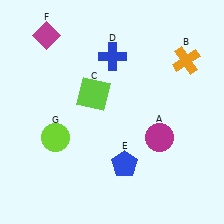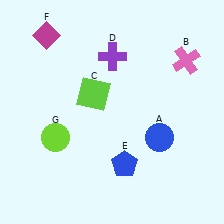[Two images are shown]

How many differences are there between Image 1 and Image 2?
There are 3 differences between the two images.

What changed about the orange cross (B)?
In Image 1, B is orange. In Image 2, it changed to pink.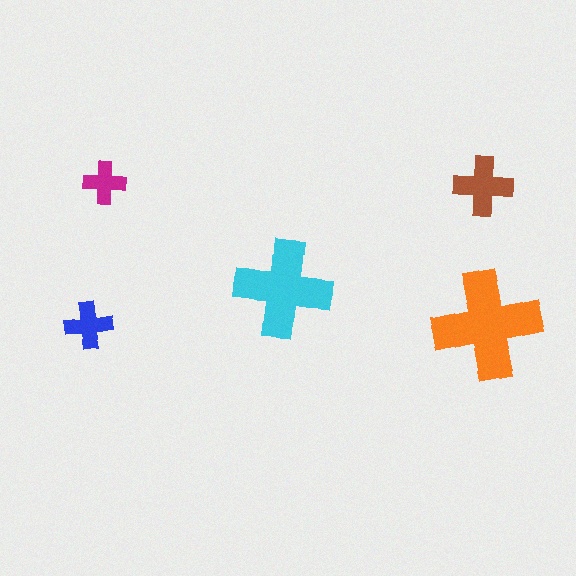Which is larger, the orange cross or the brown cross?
The orange one.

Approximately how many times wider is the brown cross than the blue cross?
About 1.5 times wider.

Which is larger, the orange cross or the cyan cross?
The orange one.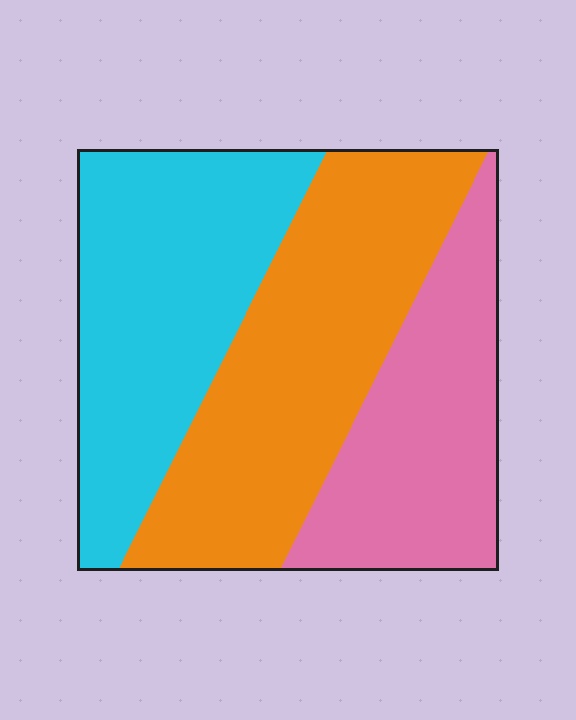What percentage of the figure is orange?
Orange takes up about three eighths (3/8) of the figure.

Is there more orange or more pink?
Orange.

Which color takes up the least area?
Pink, at roughly 25%.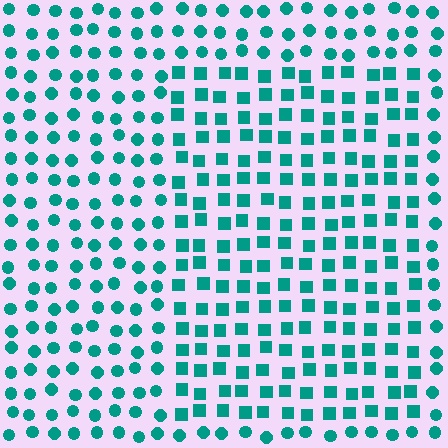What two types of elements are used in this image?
The image uses squares inside the rectangle region and circles outside it.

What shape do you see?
I see a rectangle.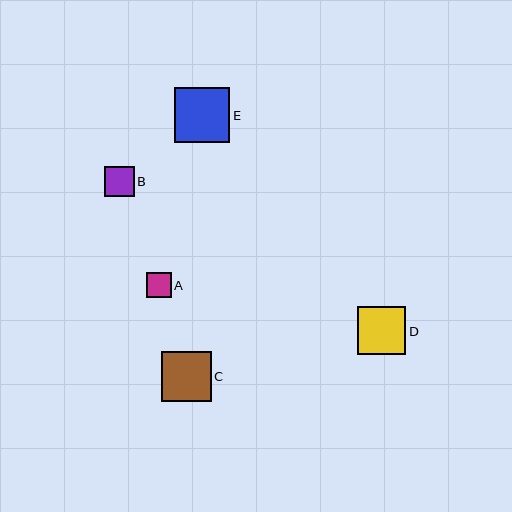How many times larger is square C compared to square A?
Square C is approximately 2.0 times the size of square A.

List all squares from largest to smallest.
From largest to smallest: E, C, D, B, A.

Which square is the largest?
Square E is the largest with a size of approximately 55 pixels.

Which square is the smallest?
Square A is the smallest with a size of approximately 25 pixels.